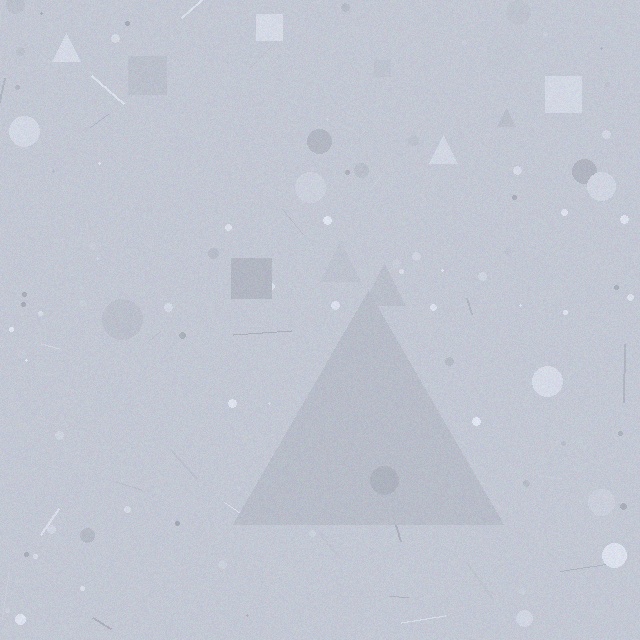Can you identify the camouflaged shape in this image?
The camouflaged shape is a triangle.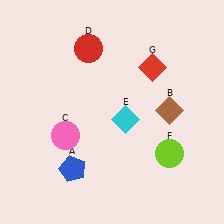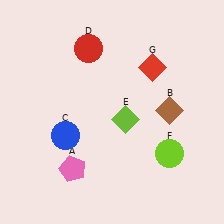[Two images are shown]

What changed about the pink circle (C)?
In Image 1, C is pink. In Image 2, it changed to blue.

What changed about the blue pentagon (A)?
In Image 1, A is blue. In Image 2, it changed to pink.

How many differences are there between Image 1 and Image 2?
There are 3 differences between the two images.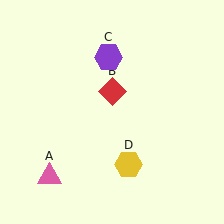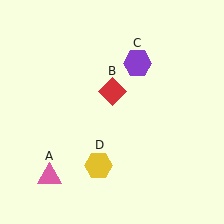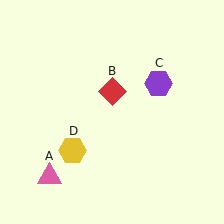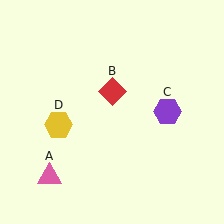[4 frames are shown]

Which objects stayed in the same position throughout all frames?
Pink triangle (object A) and red diamond (object B) remained stationary.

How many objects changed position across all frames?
2 objects changed position: purple hexagon (object C), yellow hexagon (object D).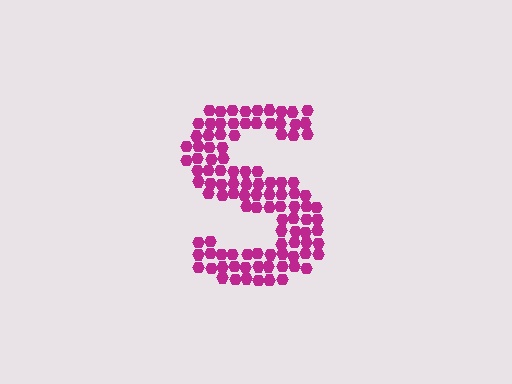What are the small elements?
The small elements are hexagons.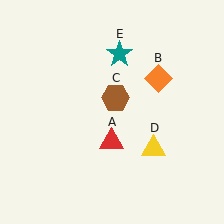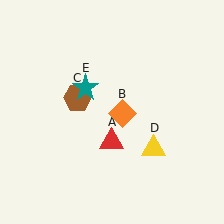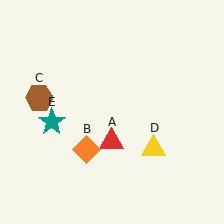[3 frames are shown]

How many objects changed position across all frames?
3 objects changed position: orange diamond (object B), brown hexagon (object C), teal star (object E).